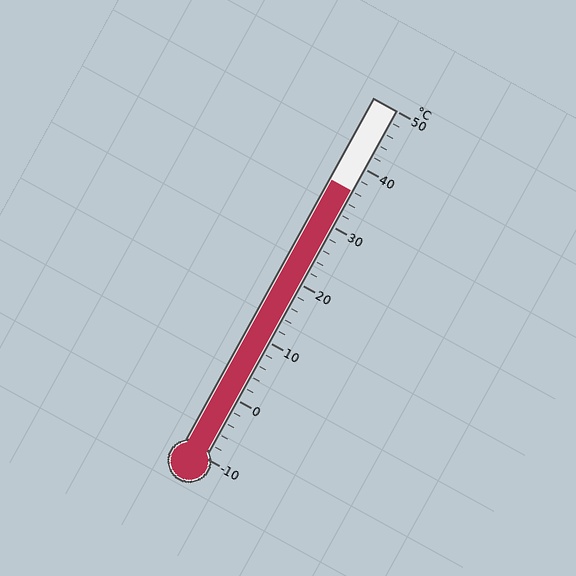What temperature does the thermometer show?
The thermometer shows approximately 36°C.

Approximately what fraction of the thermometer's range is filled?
The thermometer is filled to approximately 75% of its range.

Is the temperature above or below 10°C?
The temperature is above 10°C.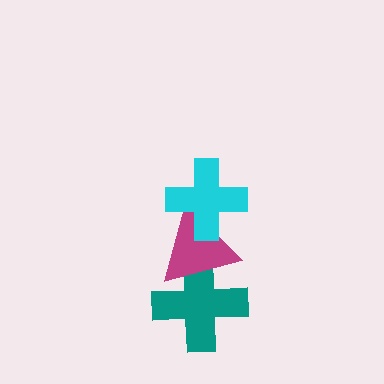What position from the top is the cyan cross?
The cyan cross is 1st from the top.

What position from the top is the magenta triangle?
The magenta triangle is 2nd from the top.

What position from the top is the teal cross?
The teal cross is 3rd from the top.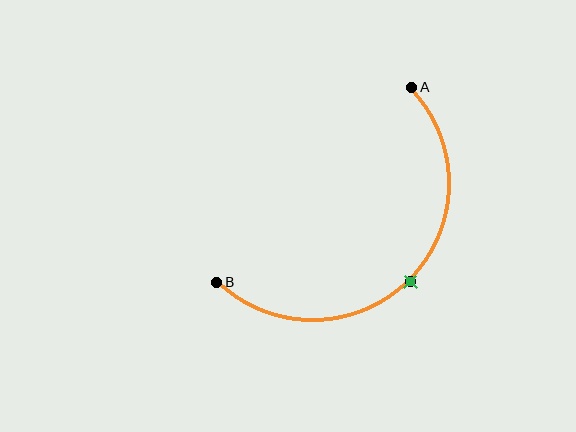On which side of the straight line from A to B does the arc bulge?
The arc bulges below and to the right of the straight line connecting A and B.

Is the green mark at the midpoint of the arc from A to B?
Yes. The green mark lies on the arc at equal arc-length from both A and B — it is the arc midpoint.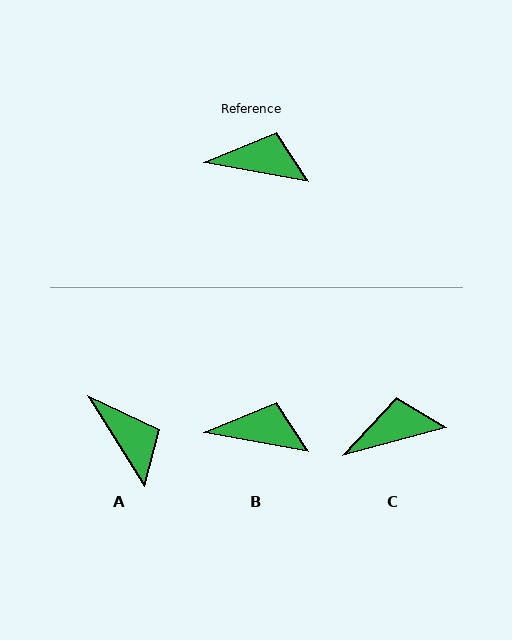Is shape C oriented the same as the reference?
No, it is off by about 25 degrees.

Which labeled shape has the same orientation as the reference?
B.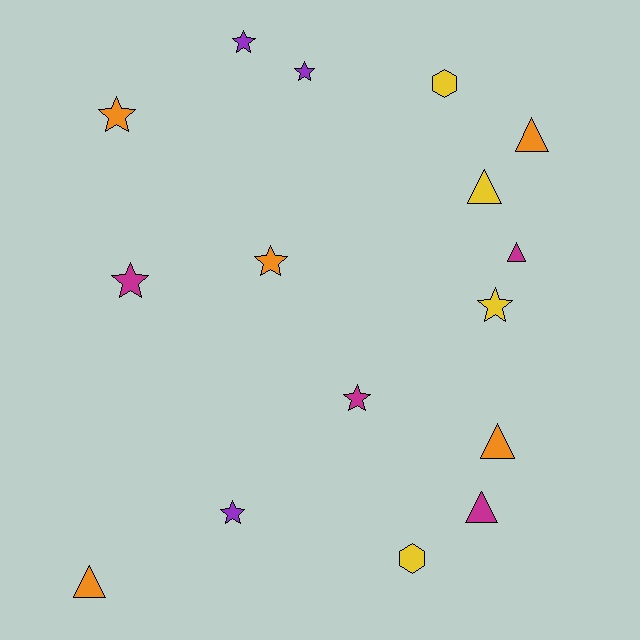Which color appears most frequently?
Orange, with 5 objects.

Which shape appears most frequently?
Star, with 8 objects.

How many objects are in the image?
There are 16 objects.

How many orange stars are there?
There are 2 orange stars.